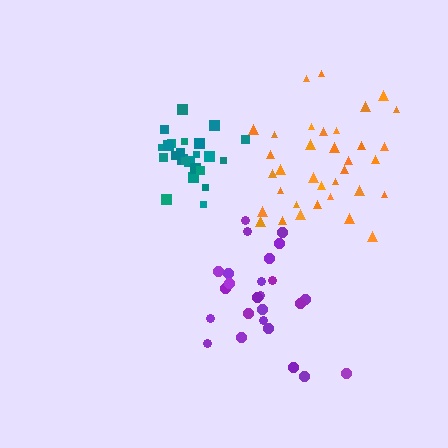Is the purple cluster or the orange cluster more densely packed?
Orange.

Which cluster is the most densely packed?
Teal.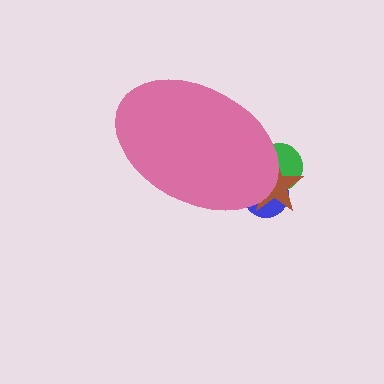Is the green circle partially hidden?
Yes, the green circle is partially hidden behind the pink ellipse.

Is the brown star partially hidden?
Yes, the brown star is partially hidden behind the pink ellipse.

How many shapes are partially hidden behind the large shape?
3 shapes are partially hidden.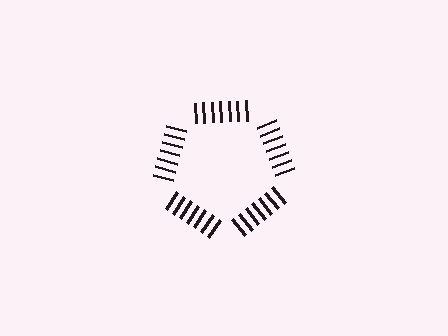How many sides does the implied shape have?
5 sides — the line-ends trace a pentagon.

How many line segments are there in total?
35 — 7 along each of the 5 edges.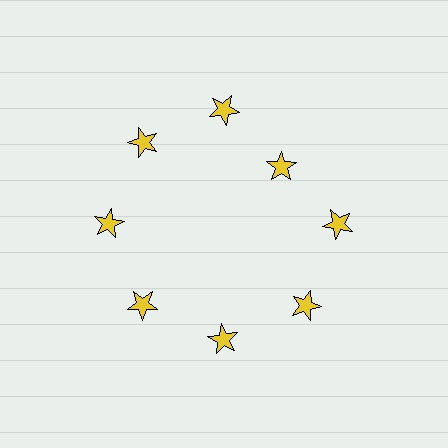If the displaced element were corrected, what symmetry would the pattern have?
It would have 8-fold rotational symmetry — the pattern would map onto itself every 45 degrees.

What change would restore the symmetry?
The symmetry would be restored by moving it outward, back onto the ring so that all 8 stars sit at equal angles and equal distance from the center.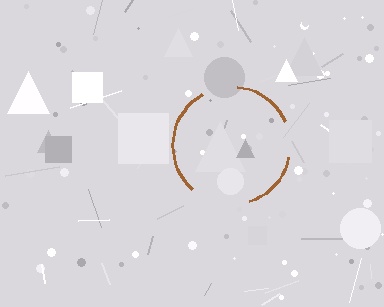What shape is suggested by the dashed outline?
The dashed outline suggests a circle.